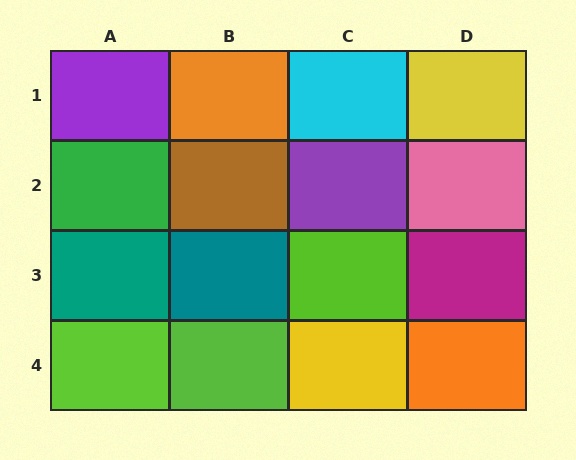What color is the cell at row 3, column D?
Magenta.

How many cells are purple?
2 cells are purple.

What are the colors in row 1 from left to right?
Purple, orange, cyan, yellow.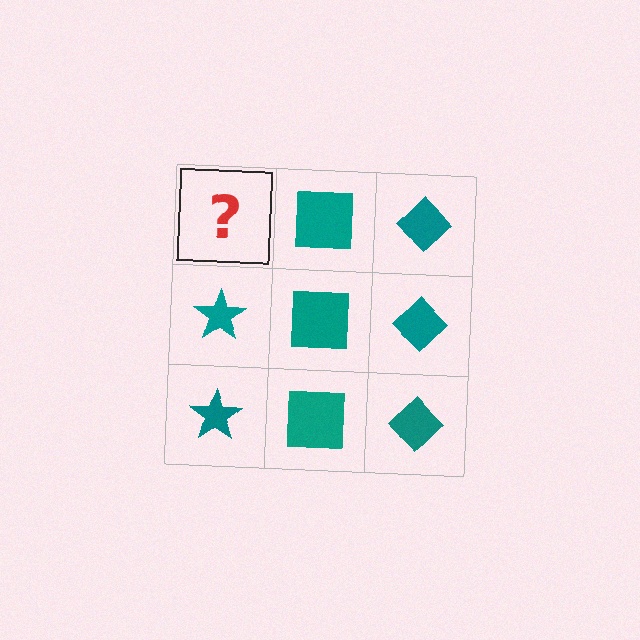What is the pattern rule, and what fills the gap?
The rule is that each column has a consistent shape. The gap should be filled with a teal star.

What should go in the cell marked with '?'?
The missing cell should contain a teal star.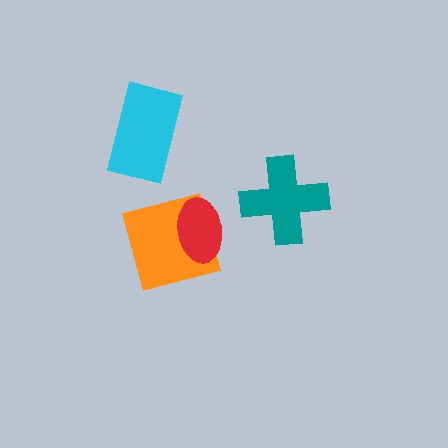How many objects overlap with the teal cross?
0 objects overlap with the teal cross.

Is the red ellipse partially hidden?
No, no other shape covers it.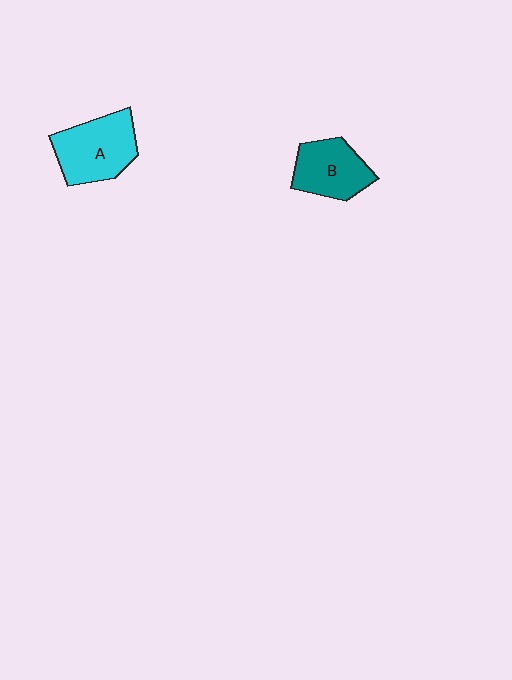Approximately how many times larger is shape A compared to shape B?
Approximately 1.2 times.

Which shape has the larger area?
Shape A (cyan).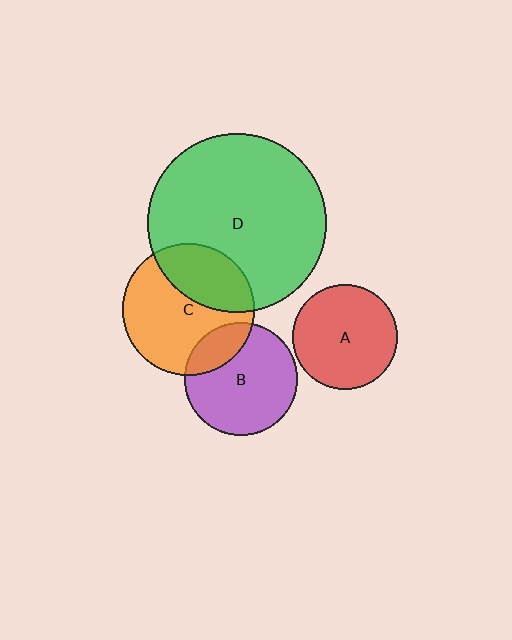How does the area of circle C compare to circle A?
Approximately 1.6 times.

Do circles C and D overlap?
Yes.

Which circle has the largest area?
Circle D (green).